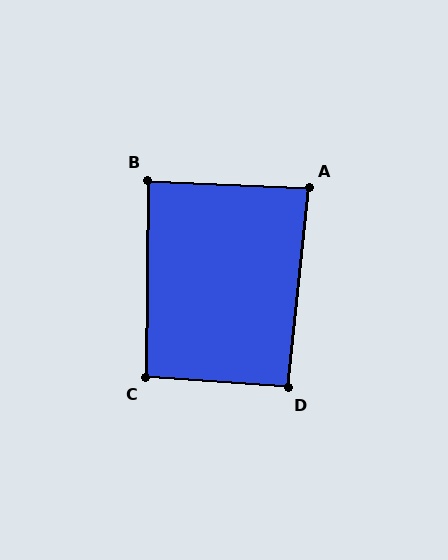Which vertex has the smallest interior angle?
A, at approximately 87 degrees.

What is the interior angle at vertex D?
Approximately 92 degrees (approximately right).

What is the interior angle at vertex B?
Approximately 88 degrees (approximately right).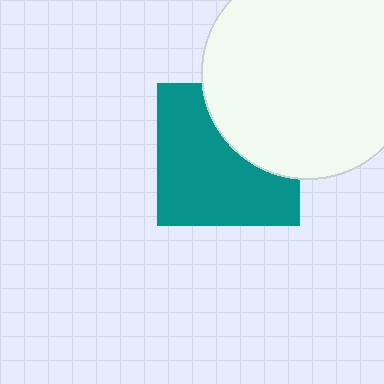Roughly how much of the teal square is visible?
Most of it is visible (roughly 65%).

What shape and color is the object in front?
The object in front is a white circle.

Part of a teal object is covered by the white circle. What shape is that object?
It is a square.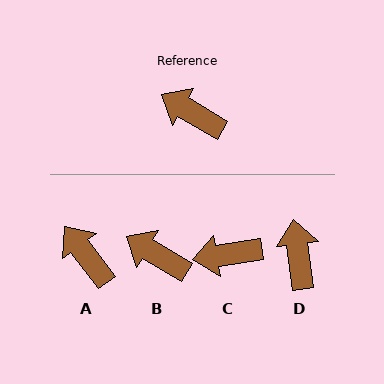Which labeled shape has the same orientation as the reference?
B.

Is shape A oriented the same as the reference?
No, it is off by about 22 degrees.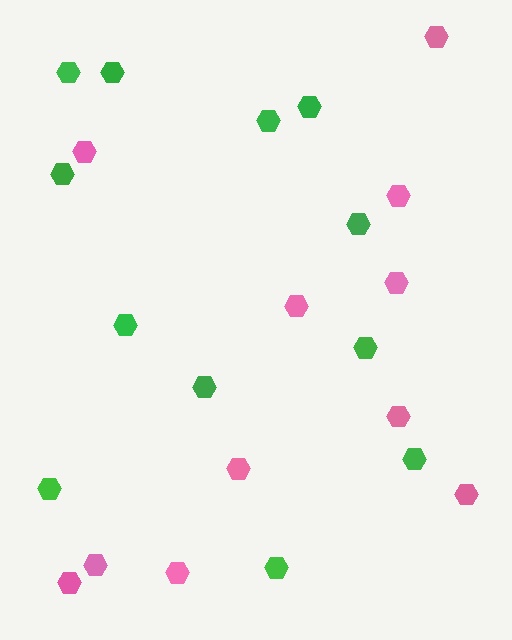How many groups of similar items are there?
There are 2 groups: one group of green hexagons (12) and one group of pink hexagons (11).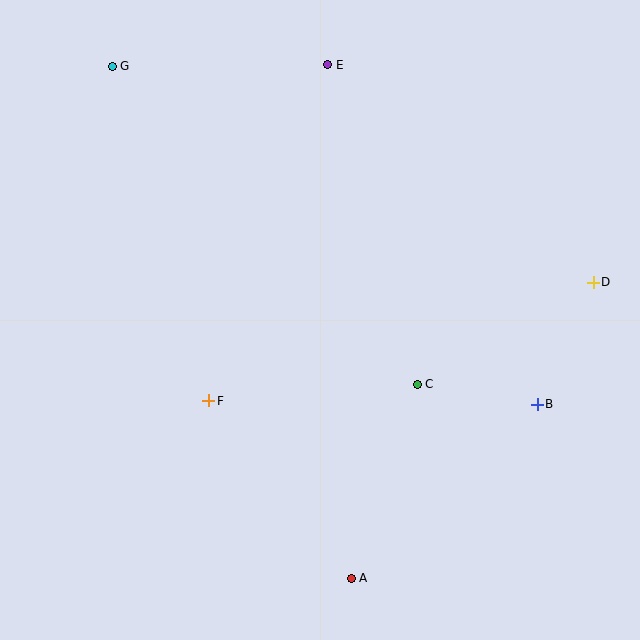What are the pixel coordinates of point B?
Point B is at (537, 404).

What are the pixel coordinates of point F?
Point F is at (209, 401).